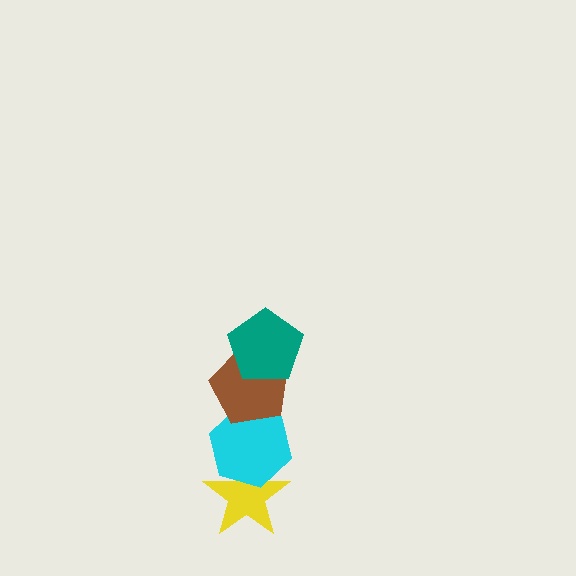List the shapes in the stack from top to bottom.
From top to bottom: the teal pentagon, the brown pentagon, the cyan hexagon, the yellow star.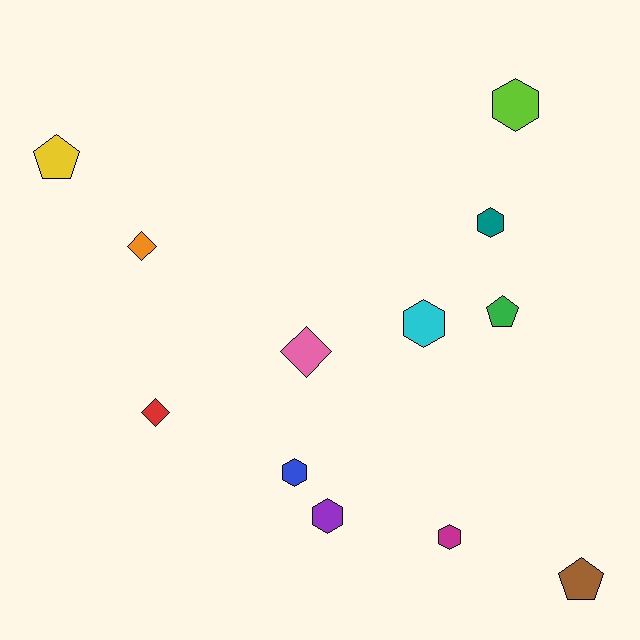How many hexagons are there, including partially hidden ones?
There are 6 hexagons.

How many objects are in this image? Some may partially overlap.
There are 12 objects.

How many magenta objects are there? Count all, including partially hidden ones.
There is 1 magenta object.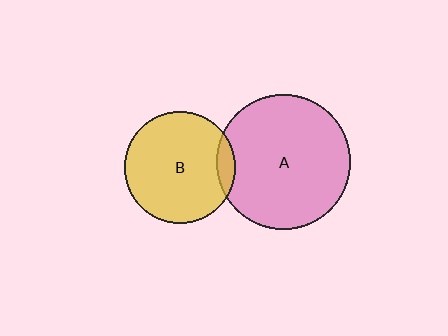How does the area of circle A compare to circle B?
Approximately 1.5 times.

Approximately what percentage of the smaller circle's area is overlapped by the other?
Approximately 10%.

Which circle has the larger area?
Circle A (pink).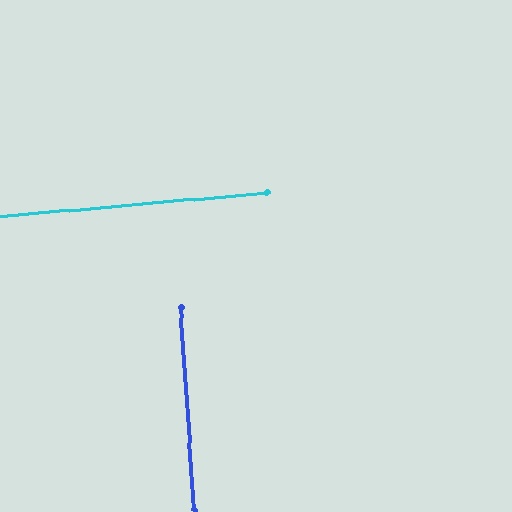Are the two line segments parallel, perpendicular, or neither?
Perpendicular — they meet at approximately 89°.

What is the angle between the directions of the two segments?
Approximately 89 degrees.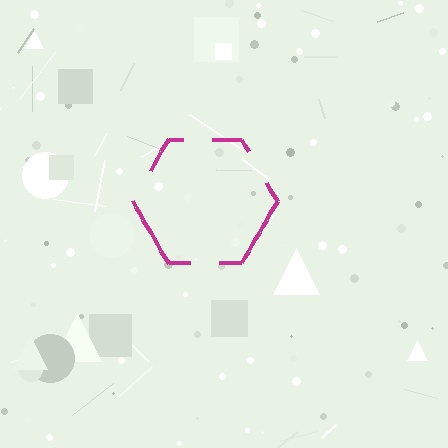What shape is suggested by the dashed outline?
The dashed outline suggests a hexagon.